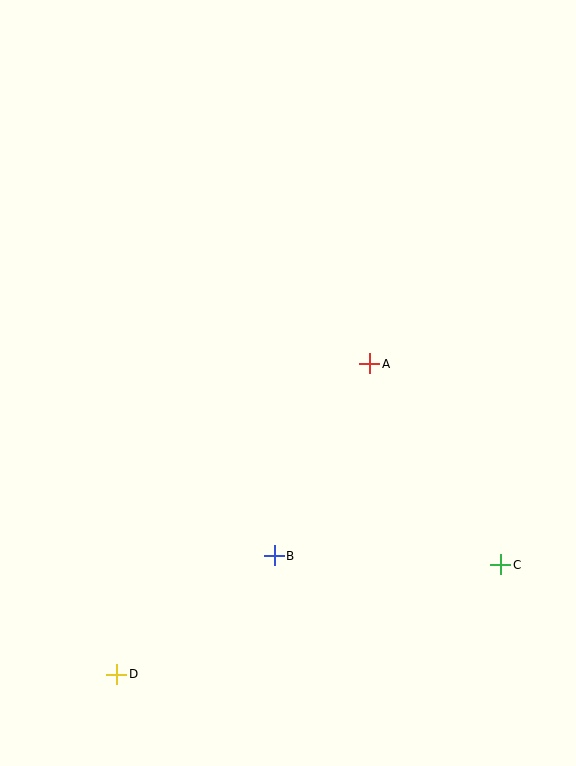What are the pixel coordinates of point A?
Point A is at (370, 364).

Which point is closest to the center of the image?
Point A at (370, 364) is closest to the center.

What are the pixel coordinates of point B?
Point B is at (274, 556).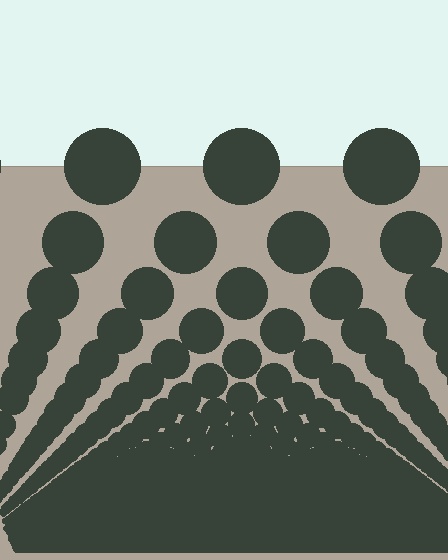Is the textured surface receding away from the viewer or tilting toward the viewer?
The surface appears to tilt toward the viewer. Texture elements get larger and sparser toward the top.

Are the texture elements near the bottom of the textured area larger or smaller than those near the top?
Smaller. The gradient is inverted — elements near the bottom are smaller and denser.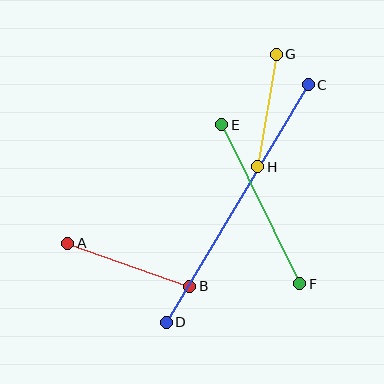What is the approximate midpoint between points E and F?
The midpoint is at approximately (261, 204) pixels.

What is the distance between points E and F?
The distance is approximately 177 pixels.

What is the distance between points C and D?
The distance is approximately 277 pixels.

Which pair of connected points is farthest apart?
Points C and D are farthest apart.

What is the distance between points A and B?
The distance is approximately 129 pixels.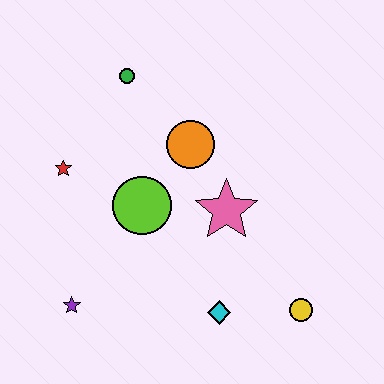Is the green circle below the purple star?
No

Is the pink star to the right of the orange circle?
Yes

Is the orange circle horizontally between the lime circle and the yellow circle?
Yes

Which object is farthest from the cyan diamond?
The green circle is farthest from the cyan diamond.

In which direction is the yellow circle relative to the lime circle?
The yellow circle is to the right of the lime circle.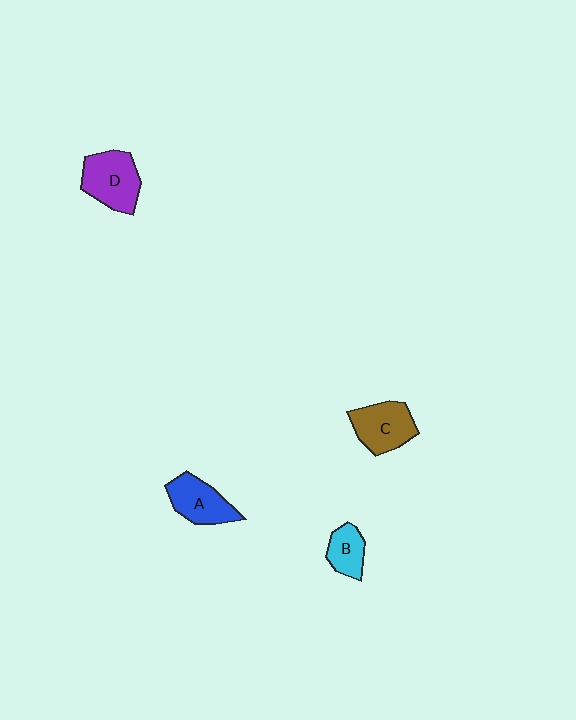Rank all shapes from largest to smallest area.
From largest to smallest: D (purple), C (brown), A (blue), B (cyan).